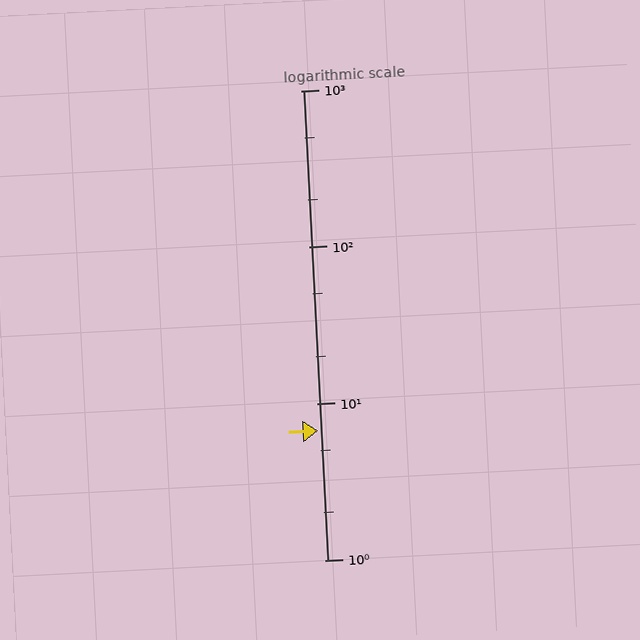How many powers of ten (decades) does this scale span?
The scale spans 3 decades, from 1 to 1000.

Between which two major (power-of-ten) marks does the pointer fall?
The pointer is between 1 and 10.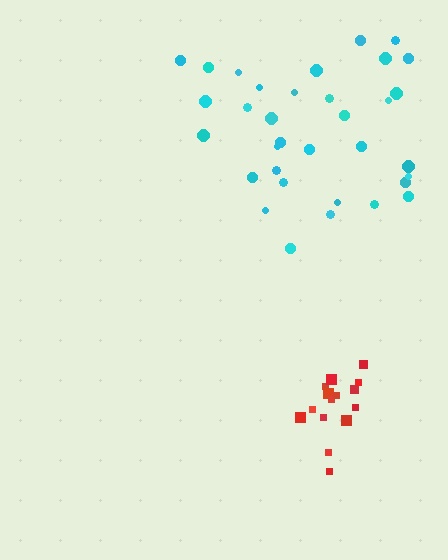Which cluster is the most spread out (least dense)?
Cyan.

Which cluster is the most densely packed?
Red.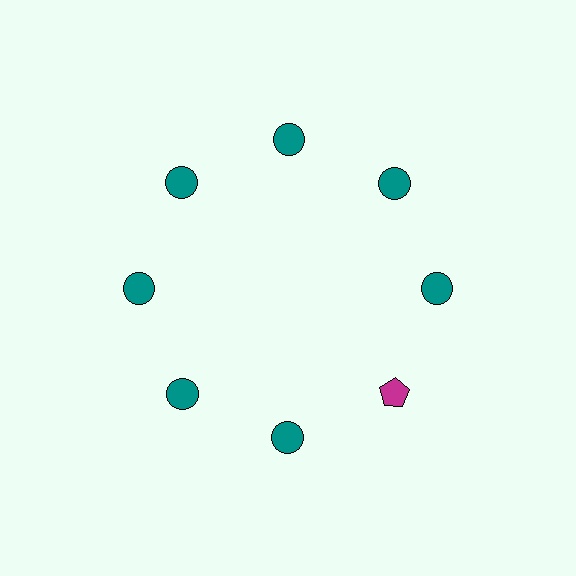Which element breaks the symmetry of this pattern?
The magenta pentagon at roughly the 4 o'clock position breaks the symmetry. All other shapes are teal circles.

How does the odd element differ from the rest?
It differs in both color (magenta instead of teal) and shape (pentagon instead of circle).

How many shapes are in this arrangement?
There are 8 shapes arranged in a ring pattern.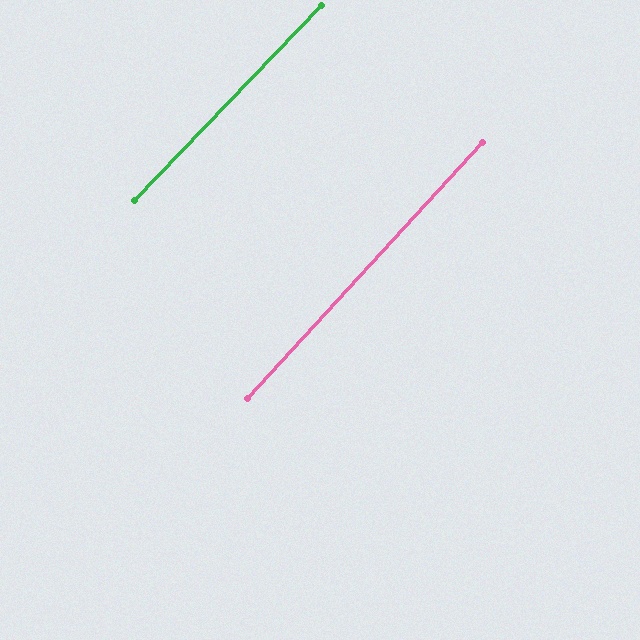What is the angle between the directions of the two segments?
Approximately 1 degree.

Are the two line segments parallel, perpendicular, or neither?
Parallel — their directions differ by only 1.4°.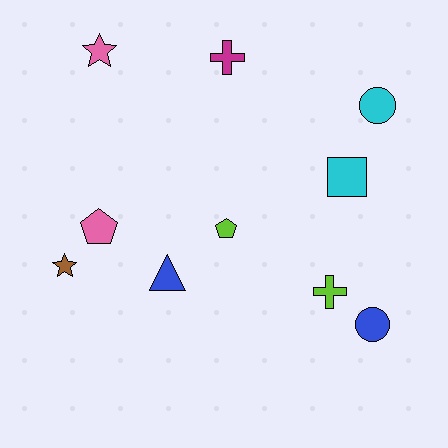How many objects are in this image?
There are 10 objects.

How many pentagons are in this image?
There are 2 pentagons.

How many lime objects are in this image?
There are 2 lime objects.